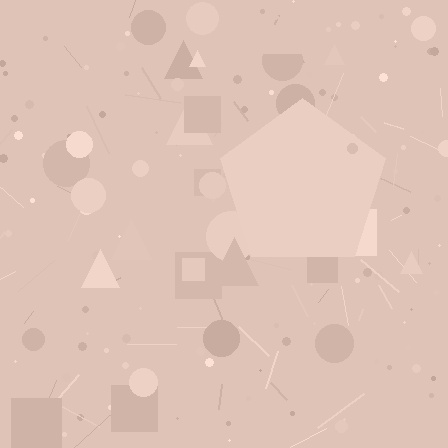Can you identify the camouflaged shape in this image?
The camouflaged shape is a pentagon.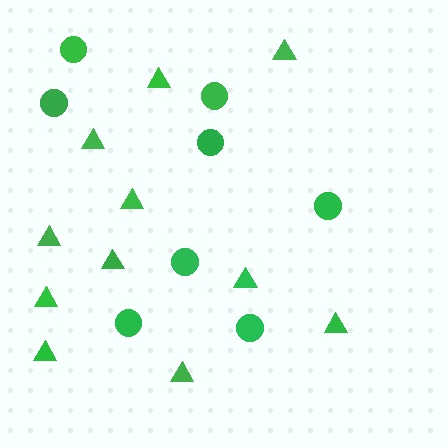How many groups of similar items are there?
There are 2 groups: one group of triangles (11) and one group of circles (8).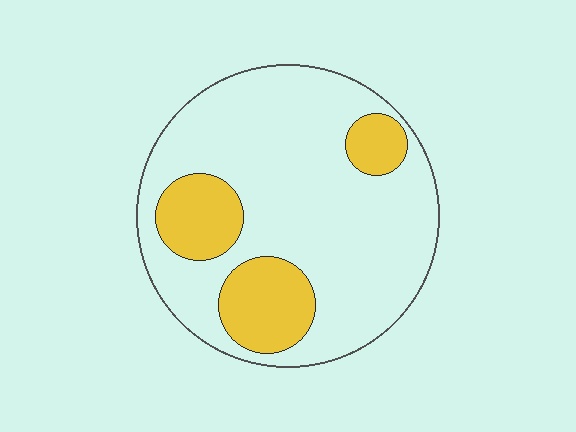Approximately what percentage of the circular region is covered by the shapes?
Approximately 25%.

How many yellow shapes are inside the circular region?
3.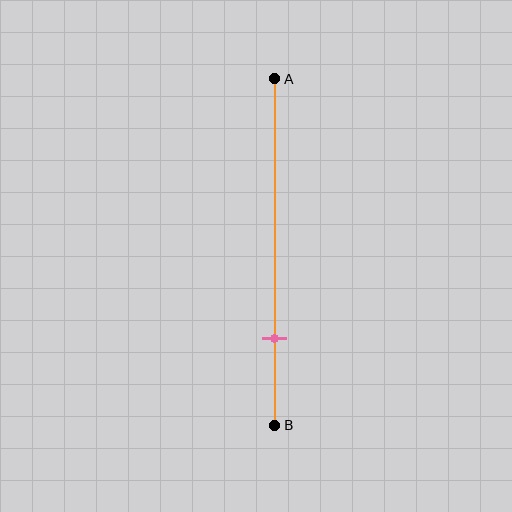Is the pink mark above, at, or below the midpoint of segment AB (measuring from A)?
The pink mark is below the midpoint of segment AB.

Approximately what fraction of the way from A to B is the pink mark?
The pink mark is approximately 75% of the way from A to B.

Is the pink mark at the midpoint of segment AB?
No, the mark is at about 75% from A, not at the 50% midpoint.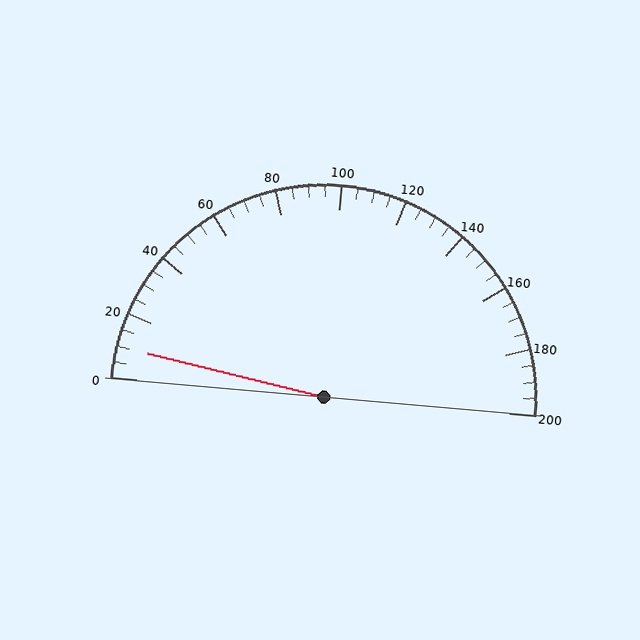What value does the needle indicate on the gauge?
The needle indicates approximately 10.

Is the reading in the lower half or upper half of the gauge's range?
The reading is in the lower half of the range (0 to 200).